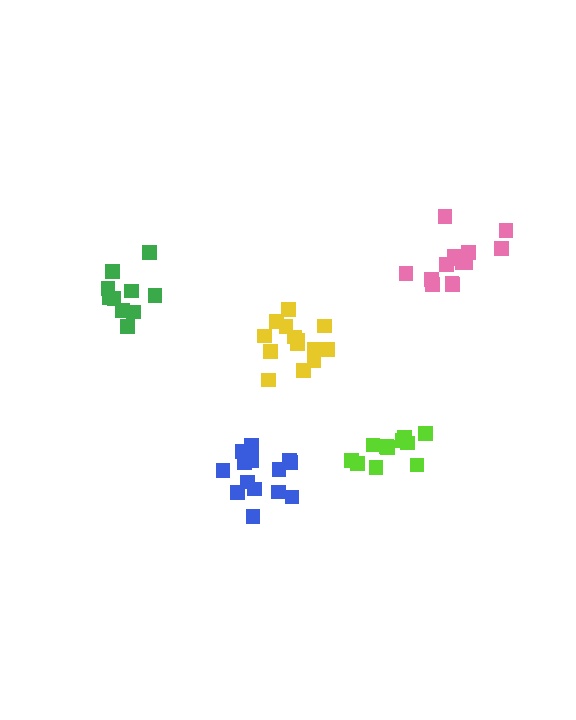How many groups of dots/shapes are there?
There are 5 groups.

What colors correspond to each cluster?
The clusters are colored: blue, yellow, pink, lime, green.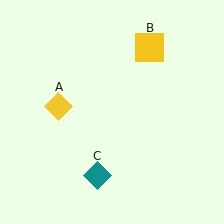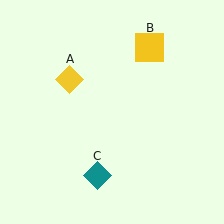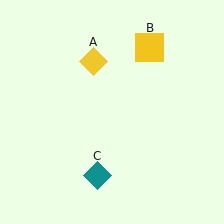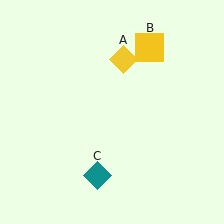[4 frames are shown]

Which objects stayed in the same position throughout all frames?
Yellow square (object B) and teal diamond (object C) remained stationary.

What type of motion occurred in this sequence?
The yellow diamond (object A) rotated clockwise around the center of the scene.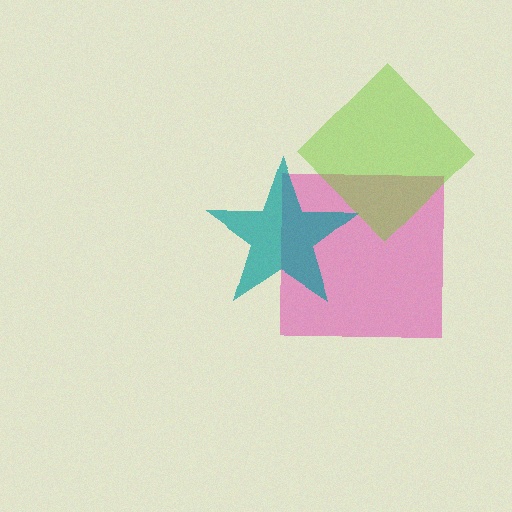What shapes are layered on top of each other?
The layered shapes are: a pink square, a teal star, a lime diamond.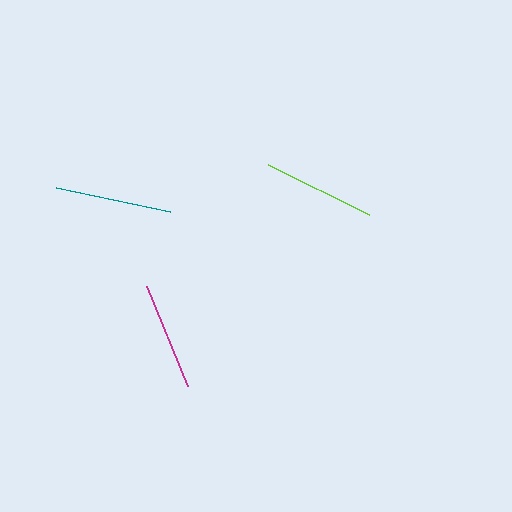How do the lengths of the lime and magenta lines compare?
The lime and magenta lines are approximately the same length.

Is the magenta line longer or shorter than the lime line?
The lime line is longer than the magenta line.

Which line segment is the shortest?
The magenta line is the shortest at approximately 108 pixels.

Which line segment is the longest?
The teal line is the longest at approximately 115 pixels.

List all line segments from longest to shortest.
From longest to shortest: teal, lime, magenta.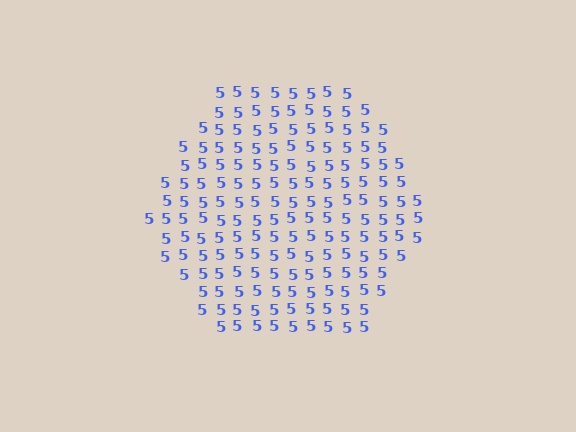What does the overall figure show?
The overall figure shows a hexagon.